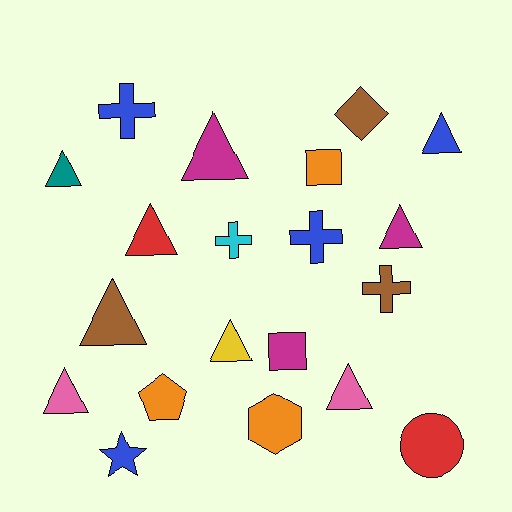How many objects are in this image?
There are 20 objects.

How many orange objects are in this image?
There are 3 orange objects.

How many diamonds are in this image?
There is 1 diamond.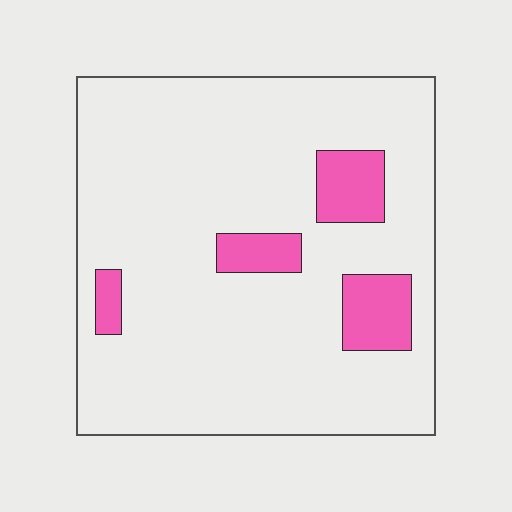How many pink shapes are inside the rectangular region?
4.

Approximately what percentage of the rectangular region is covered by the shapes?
Approximately 10%.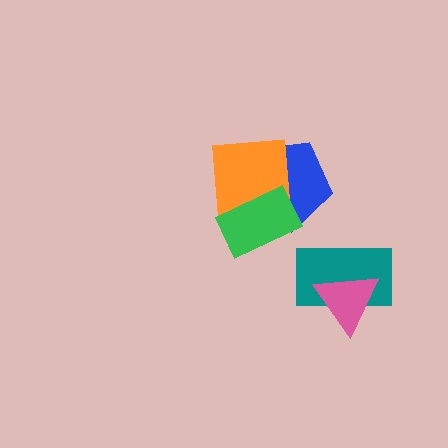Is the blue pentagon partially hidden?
Yes, it is partially covered by another shape.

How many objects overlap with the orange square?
2 objects overlap with the orange square.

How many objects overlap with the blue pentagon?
2 objects overlap with the blue pentagon.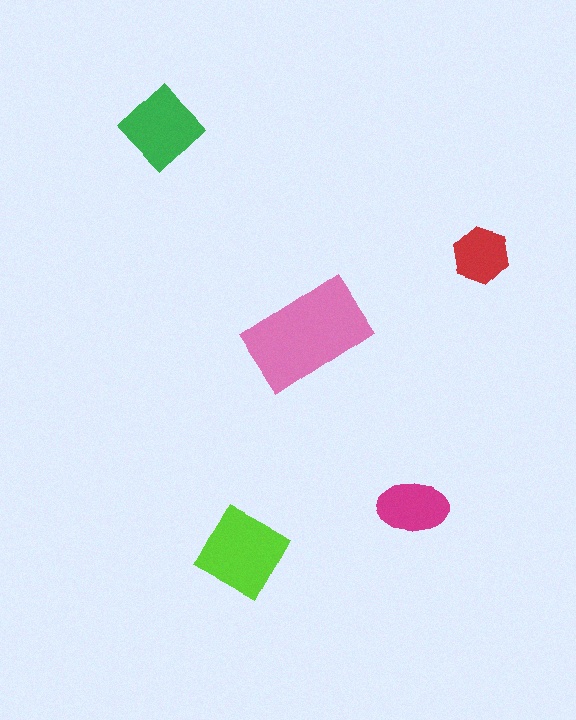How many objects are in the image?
There are 5 objects in the image.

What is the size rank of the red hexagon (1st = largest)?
5th.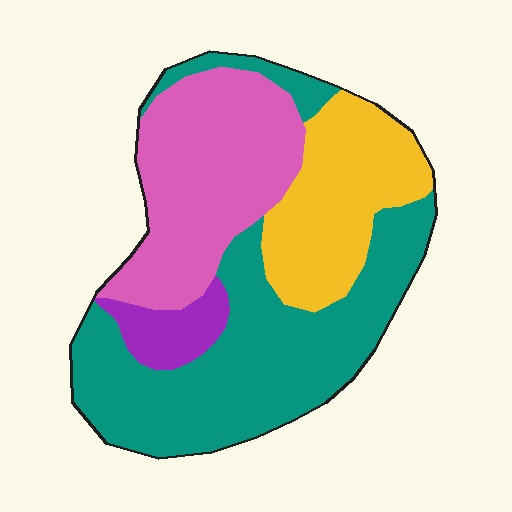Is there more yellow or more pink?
Pink.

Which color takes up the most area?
Teal, at roughly 45%.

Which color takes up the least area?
Purple, at roughly 5%.